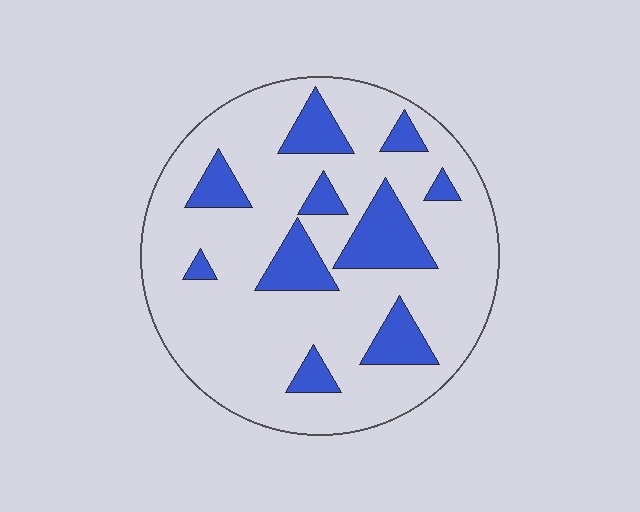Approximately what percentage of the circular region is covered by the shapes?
Approximately 20%.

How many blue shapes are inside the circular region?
10.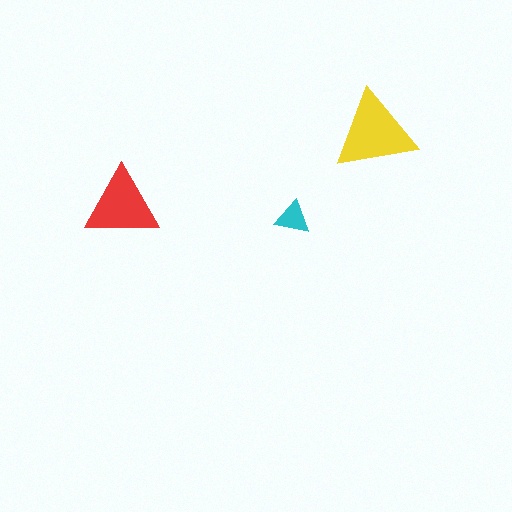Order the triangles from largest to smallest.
the yellow one, the red one, the cyan one.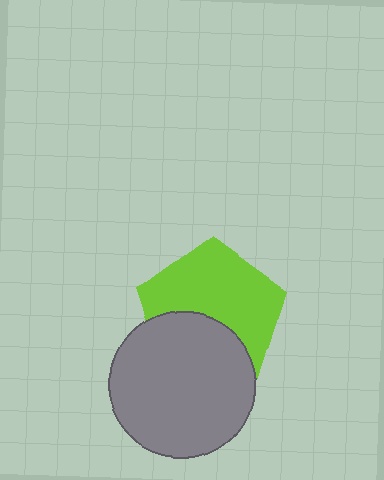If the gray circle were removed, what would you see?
You would see the complete lime pentagon.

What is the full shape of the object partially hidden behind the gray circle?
The partially hidden object is a lime pentagon.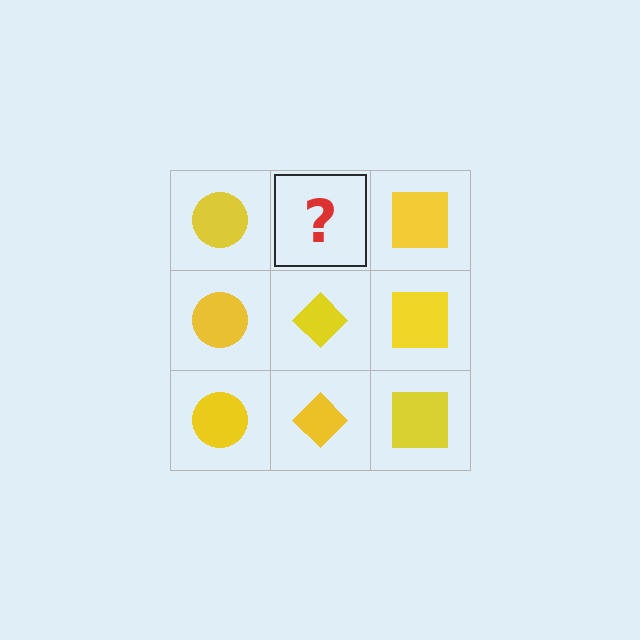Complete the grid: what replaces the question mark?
The question mark should be replaced with a yellow diamond.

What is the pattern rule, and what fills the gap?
The rule is that each column has a consistent shape. The gap should be filled with a yellow diamond.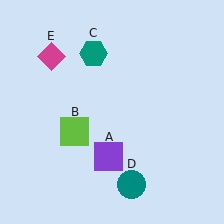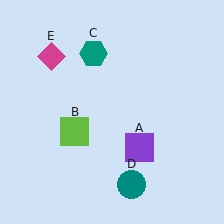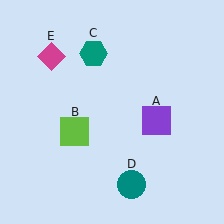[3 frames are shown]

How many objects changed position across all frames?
1 object changed position: purple square (object A).